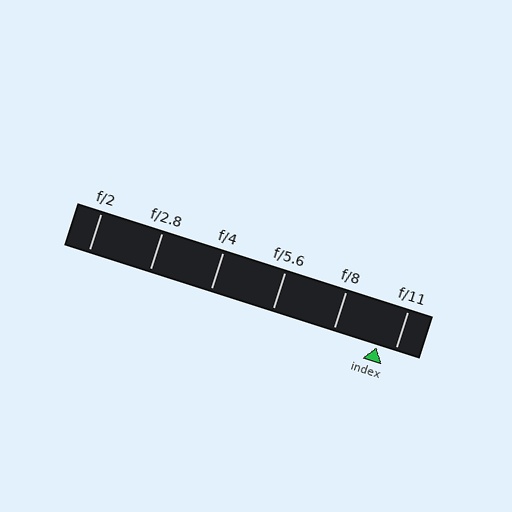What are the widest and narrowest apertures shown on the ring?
The widest aperture shown is f/2 and the narrowest is f/11.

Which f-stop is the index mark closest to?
The index mark is closest to f/11.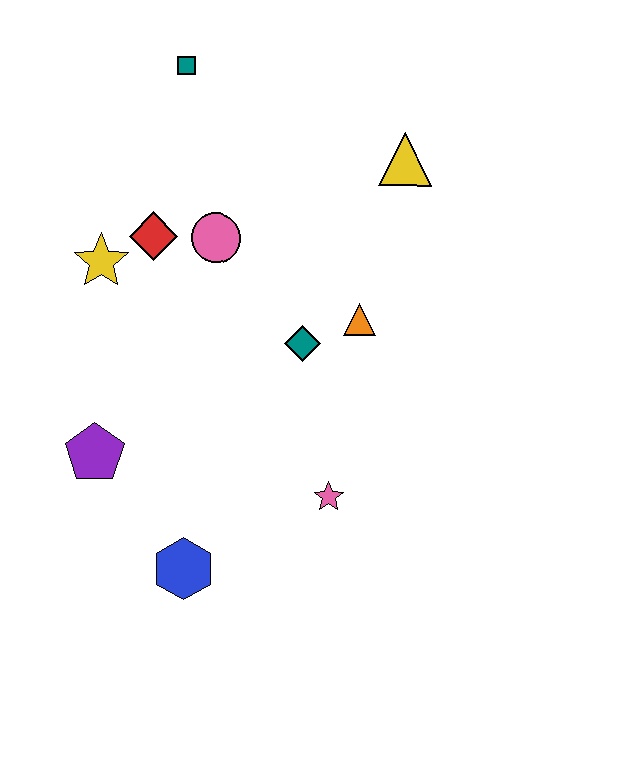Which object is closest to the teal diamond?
The orange triangle is closest to the teal diamond.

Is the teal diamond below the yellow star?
Yes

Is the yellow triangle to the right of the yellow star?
Yes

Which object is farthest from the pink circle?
The blue hexagon is farthest from the pink circle.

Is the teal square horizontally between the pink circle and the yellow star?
Yes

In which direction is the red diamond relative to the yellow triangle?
The red diamond is to the left of the yellow triangle.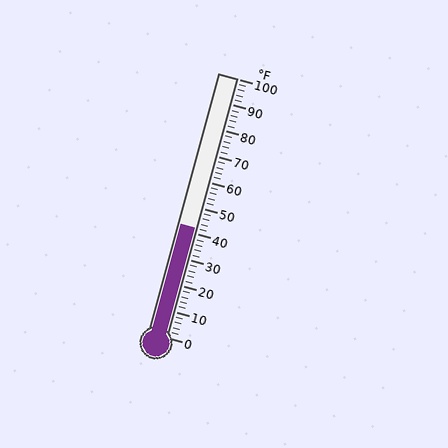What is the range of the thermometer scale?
The thermometer scale ranges from 0°F to 100°F.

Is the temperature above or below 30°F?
The temperature is above 30°F.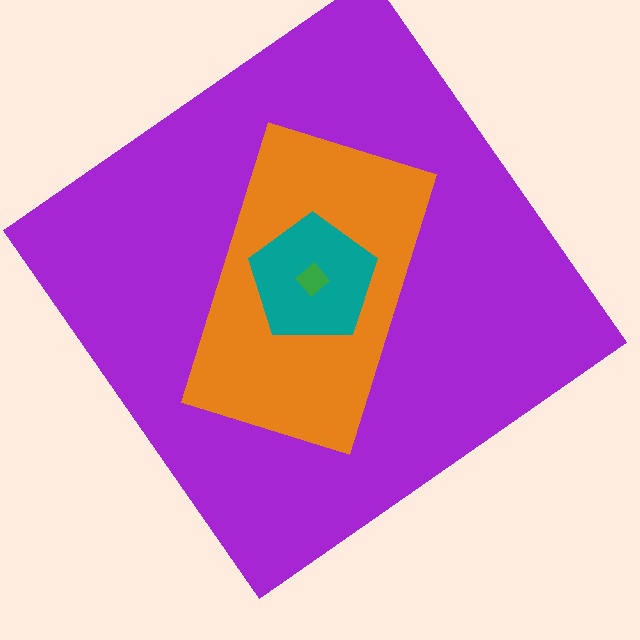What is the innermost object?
The green diamond.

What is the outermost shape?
The purple diamond.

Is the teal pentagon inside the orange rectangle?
Yes.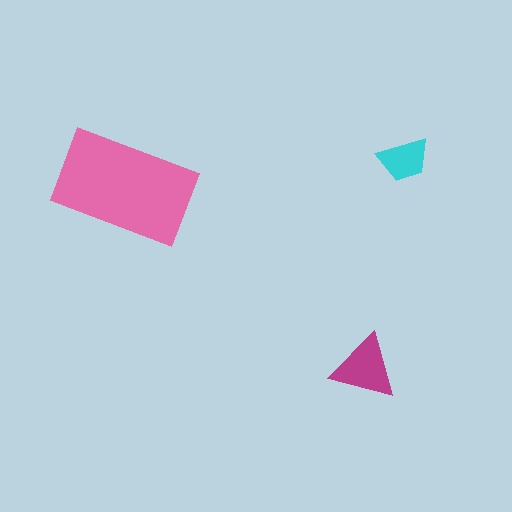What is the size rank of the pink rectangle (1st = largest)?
1st.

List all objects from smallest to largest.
The cyan trapezoid, the magenta triangle, the pink rectangle.